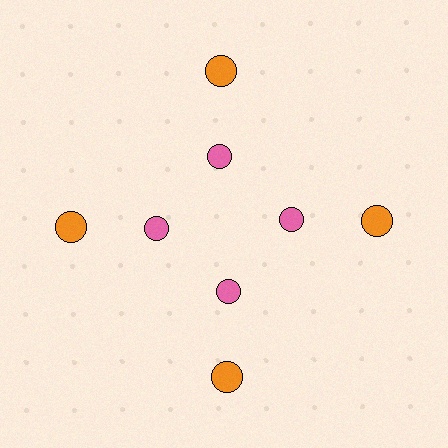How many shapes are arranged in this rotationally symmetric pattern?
There are 8 shapes, arranged in 4 groups of 2.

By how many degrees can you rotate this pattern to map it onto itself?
The pattern maps onto itself every 90 degrees of rotation.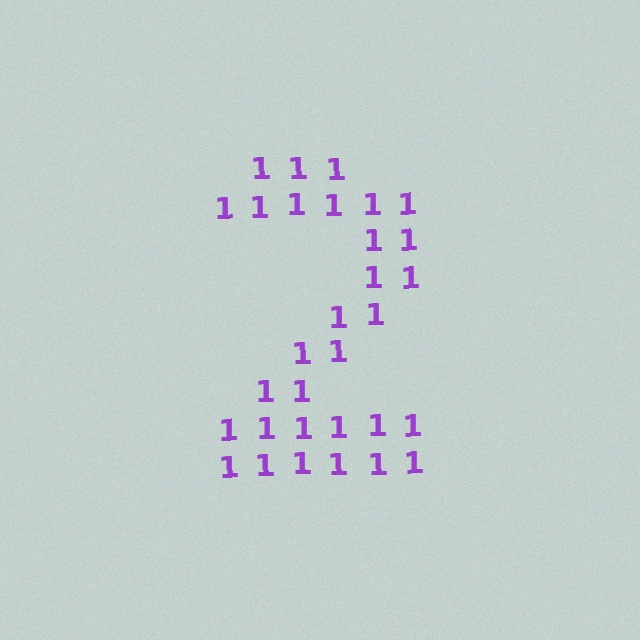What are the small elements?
The small elements are digit 1's.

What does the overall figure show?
The overall figure shows the digit 2.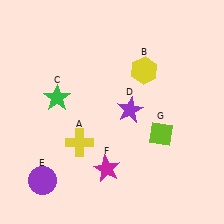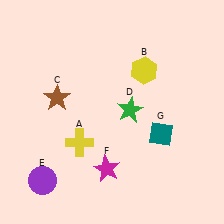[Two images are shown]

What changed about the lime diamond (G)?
In Image 1, G is lime. In Image 2, it changed to teal.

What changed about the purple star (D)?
In Image 1, D is purple. In Image 2, it changed to green.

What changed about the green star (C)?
In Image 1, C is green. In Image 2, it changed to brown.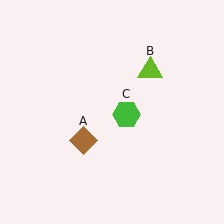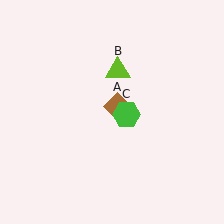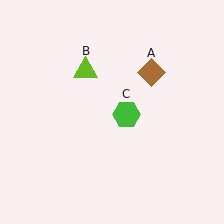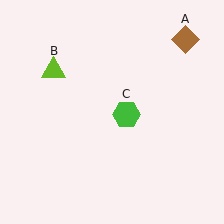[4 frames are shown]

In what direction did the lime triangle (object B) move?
The lime triangle (object B) moved left.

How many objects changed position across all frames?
2 objects changed position: brown diamond (object A), lime triangle (object B).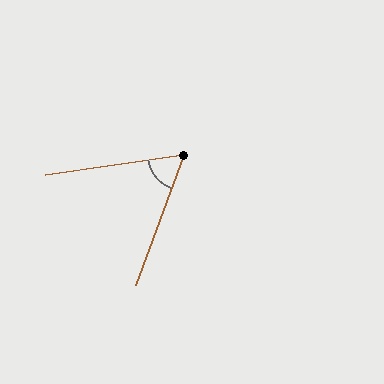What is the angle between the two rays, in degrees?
Approximately 62 degrees.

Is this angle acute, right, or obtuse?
It is acute.